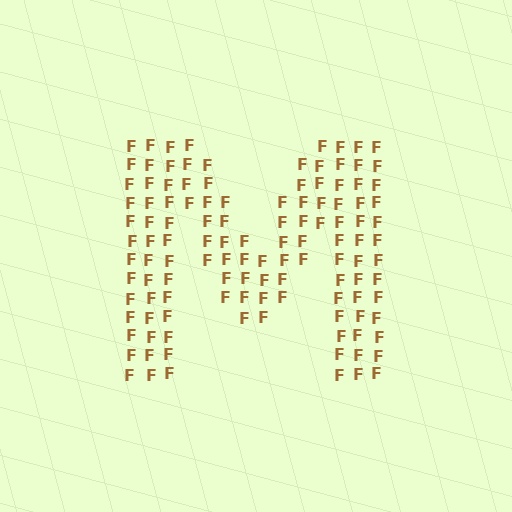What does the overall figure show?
The overall figure shows the letter M.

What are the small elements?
The small elements are letter F's.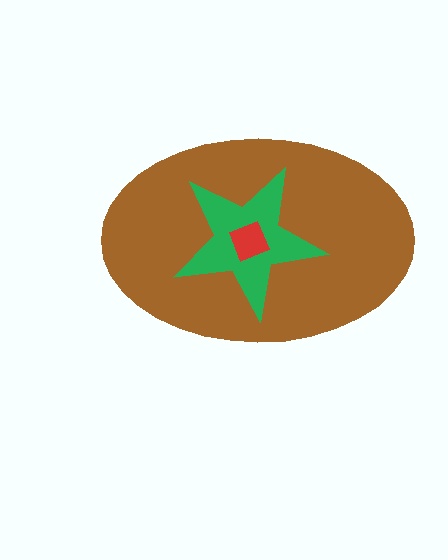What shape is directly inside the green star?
The red square.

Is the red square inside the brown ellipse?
Yes.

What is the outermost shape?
The brown ellipse.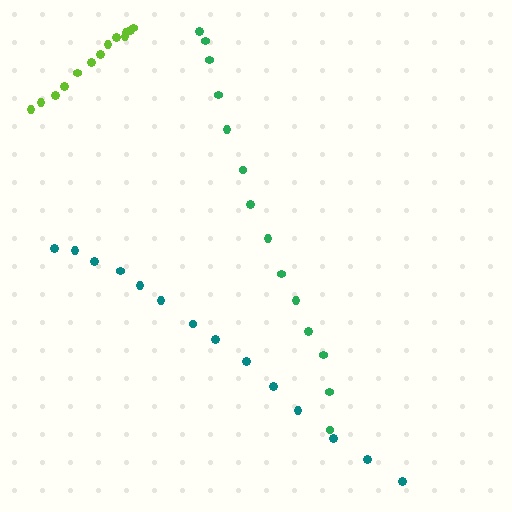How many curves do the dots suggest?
There are 3 distinct paths.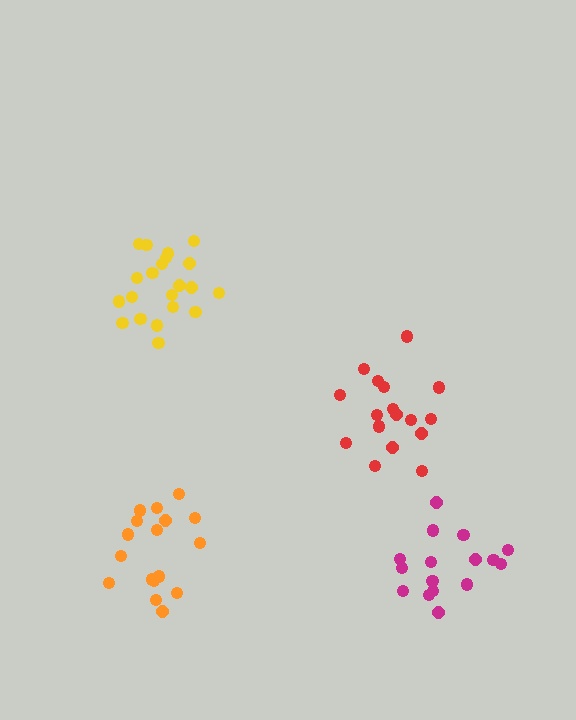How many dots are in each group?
Group 1: 17 dots, Group 2: 17 dots, Group 3: 21 dots, Group 4: 16 dots (71 total).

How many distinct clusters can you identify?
There are 4 distinct clusters.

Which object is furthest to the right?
The magenta cluster is rightmost.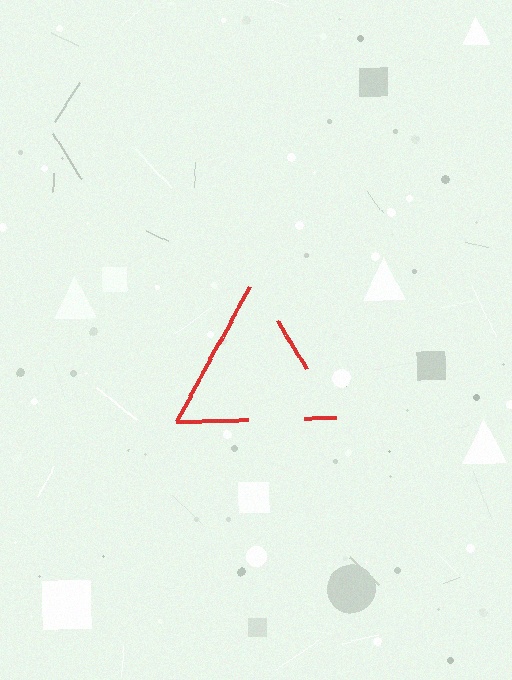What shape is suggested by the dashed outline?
The dashed outline suggests a triangle.